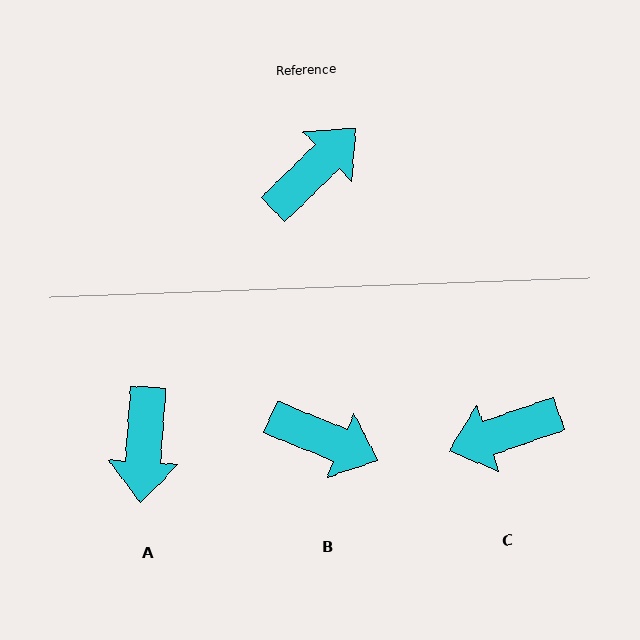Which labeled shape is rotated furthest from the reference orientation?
C, about 154 degrees away.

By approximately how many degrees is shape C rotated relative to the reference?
Approximately 154 degrees counter-clockwise.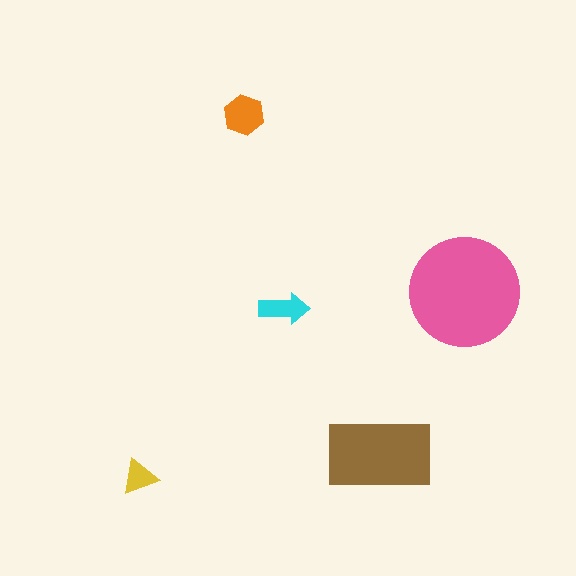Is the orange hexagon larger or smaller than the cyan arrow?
Larger.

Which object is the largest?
The pink circle.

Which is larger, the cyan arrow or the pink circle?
The pink circle.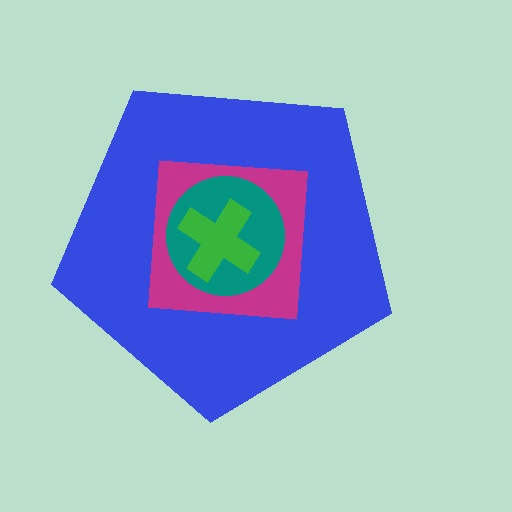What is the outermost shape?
The blue pentagon.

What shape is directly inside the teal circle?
The green cross.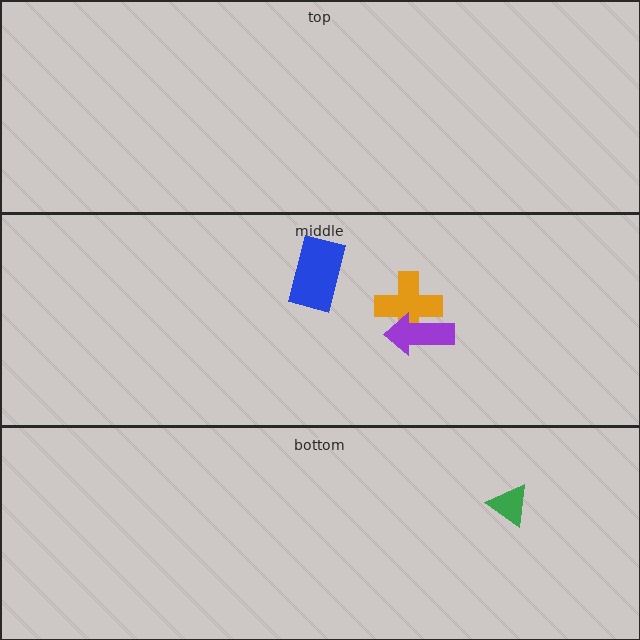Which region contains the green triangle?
The bottom region.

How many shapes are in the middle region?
3.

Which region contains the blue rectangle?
The middle region.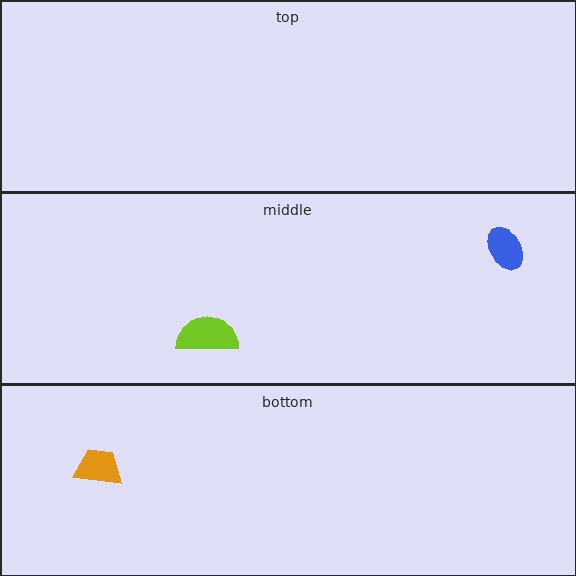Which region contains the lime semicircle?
The middle region.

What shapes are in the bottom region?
The orange trapezoid.